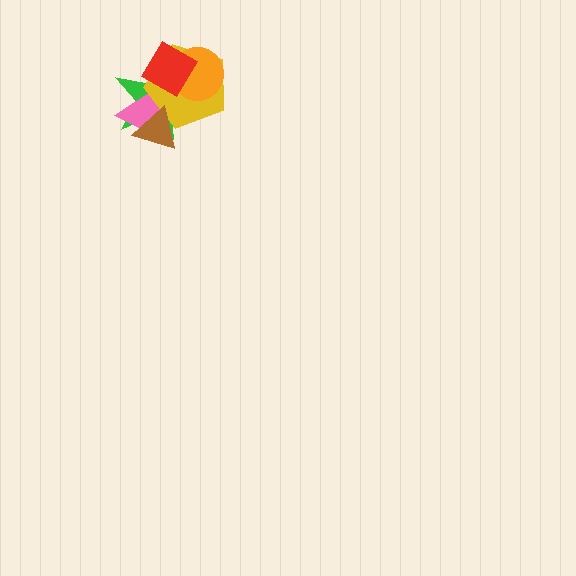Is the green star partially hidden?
Yes, it is partially covered by another shape.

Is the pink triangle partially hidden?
Yes, it is partially covered by another shape.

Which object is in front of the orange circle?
The red diamond is in front of the orange circle.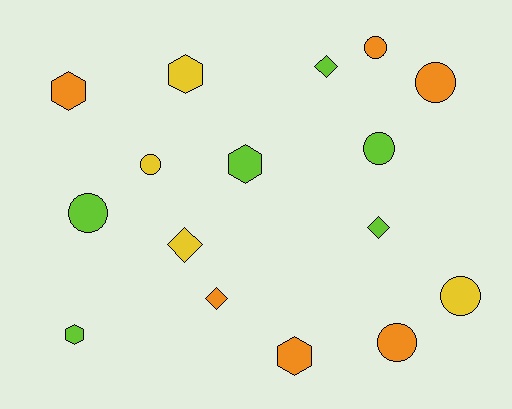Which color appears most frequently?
Orange, with 6 objects.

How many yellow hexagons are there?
There is 1 yellow hexagon.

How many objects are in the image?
There are 16 objects.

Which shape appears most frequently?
Circle, with 7 objects.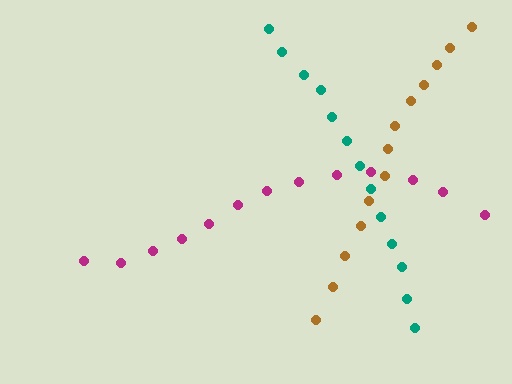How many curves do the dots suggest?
There are 3 distinct paths.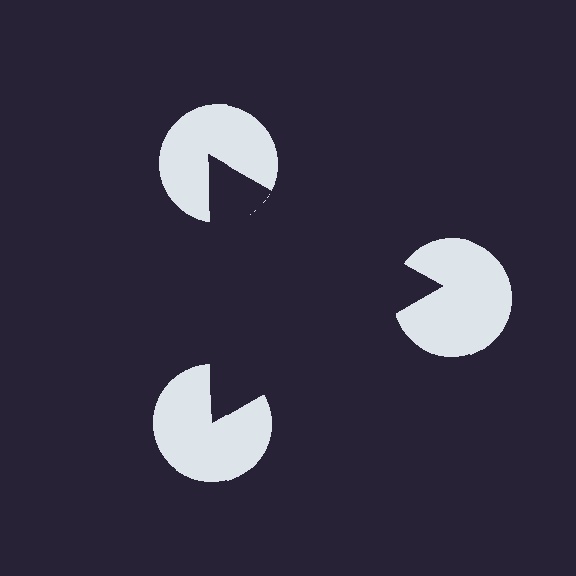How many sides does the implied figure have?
3 sides.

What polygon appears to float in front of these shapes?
An illusory triangle — its edges are inferred from the aligned wedge cuts in the pac-man discs, not physically drawn.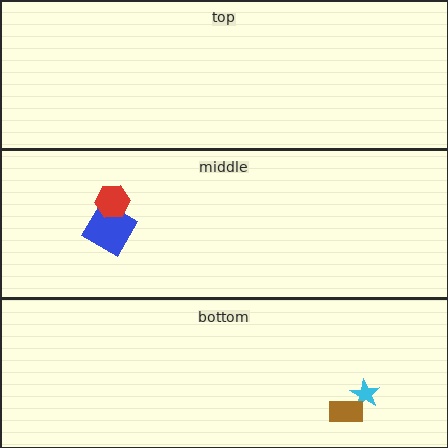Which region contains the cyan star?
The bottom region.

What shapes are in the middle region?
The blue diamond, the red hexagon.